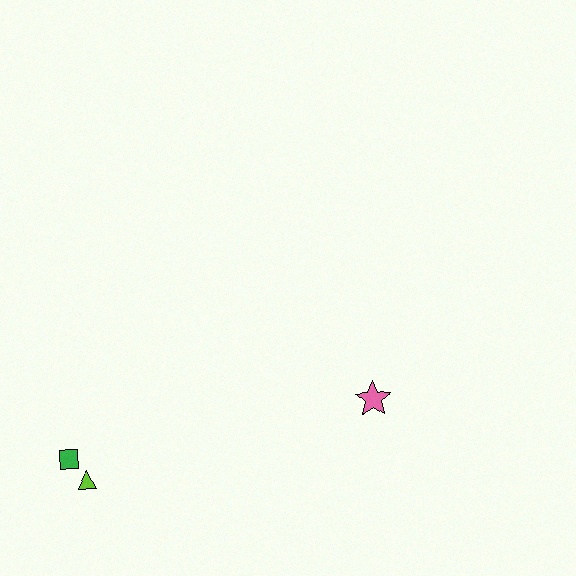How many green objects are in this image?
There is 1 green object.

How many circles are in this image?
There are no circles.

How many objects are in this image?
There are 3 objects.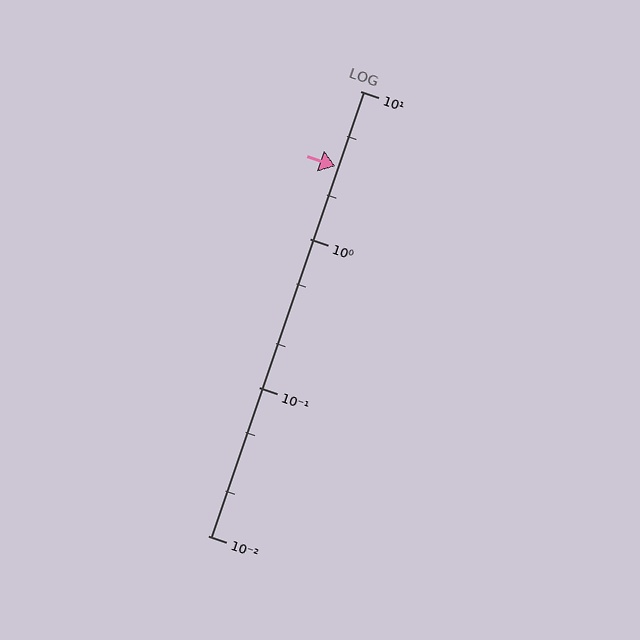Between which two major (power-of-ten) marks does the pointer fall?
The pointer is between 1 and 10.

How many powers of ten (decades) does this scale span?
The scale spans 3 decades, from 0.01 to 10.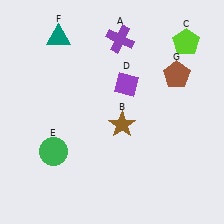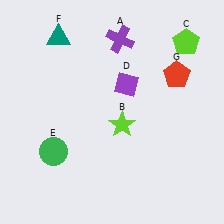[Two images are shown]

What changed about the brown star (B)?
In Image 1, B is brown. In Image 2, it changed to lime.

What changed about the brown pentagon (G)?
In Image 1, G is brown. In Image 2, it changed to red.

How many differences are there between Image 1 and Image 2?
There are 2 differences between the two images.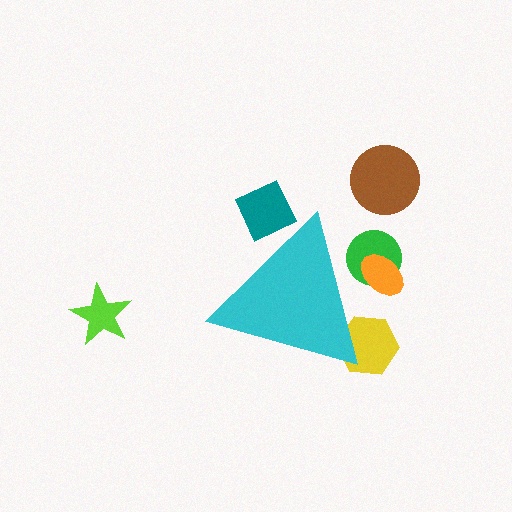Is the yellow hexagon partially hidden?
Yes, the yellow hexagon is partially hidden behind the cyan triangle.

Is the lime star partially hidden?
No, the lime star is fully visible.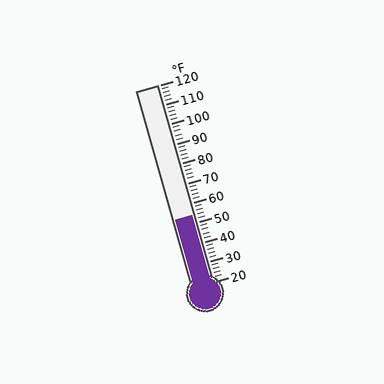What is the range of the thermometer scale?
The thermometer scale ranges from 20°F to 120°F.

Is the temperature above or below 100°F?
The temperature is below 100°F.